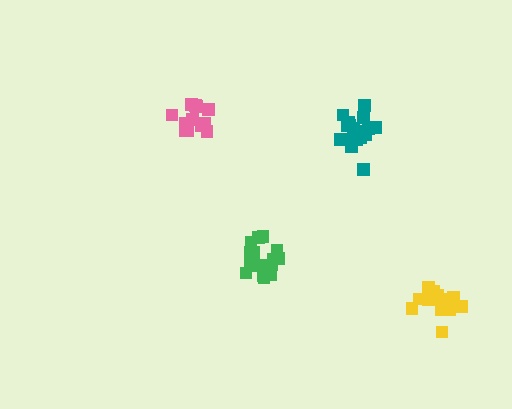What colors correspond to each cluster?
The clusters are colored: yellow, green, pink, teal.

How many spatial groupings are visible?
There are 4 spatial groupings.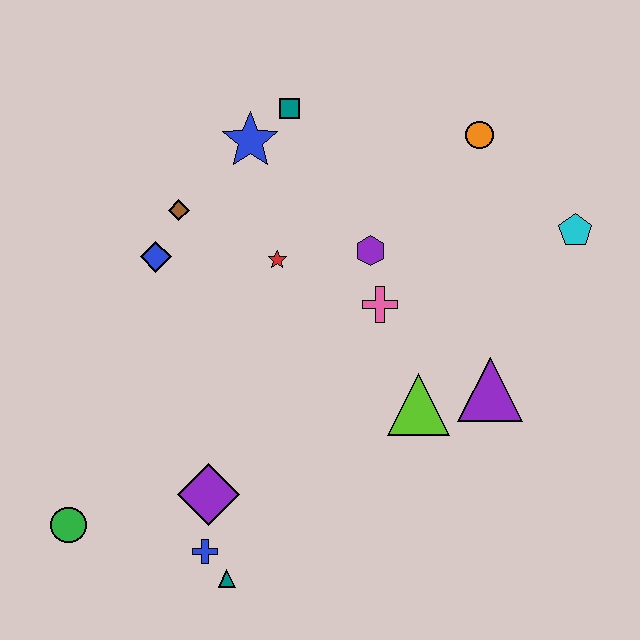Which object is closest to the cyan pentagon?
The orange circle is closest to the cyan pentagon.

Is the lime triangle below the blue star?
Yes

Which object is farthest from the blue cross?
The orange circle is farthest from the blue cross.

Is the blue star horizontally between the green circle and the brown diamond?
No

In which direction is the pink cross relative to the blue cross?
The pink cross is above the blue cross.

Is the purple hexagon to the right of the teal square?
Yes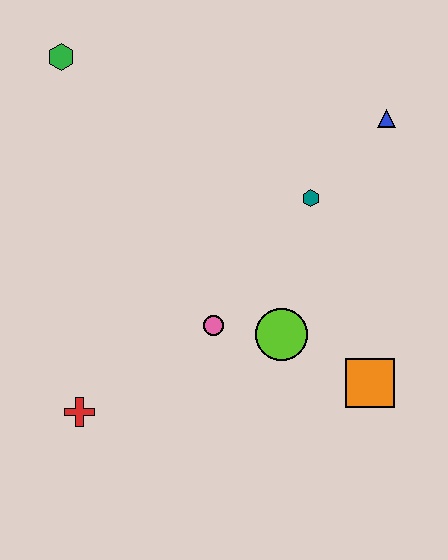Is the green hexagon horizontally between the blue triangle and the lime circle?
No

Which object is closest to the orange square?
The lime circle is closest to the orange square.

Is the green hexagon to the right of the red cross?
No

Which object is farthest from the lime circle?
The green hexagon is farthest from the lime circle.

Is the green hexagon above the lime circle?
Yes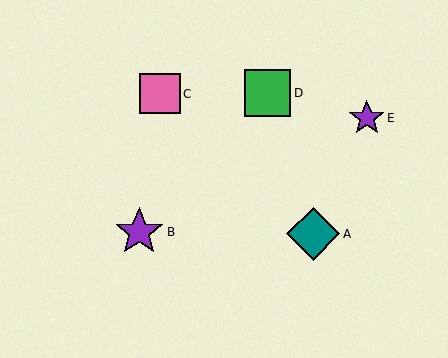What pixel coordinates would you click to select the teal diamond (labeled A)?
Click at (313, 234) to select the teal diamond A.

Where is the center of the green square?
The center of the green square is at (267, 93).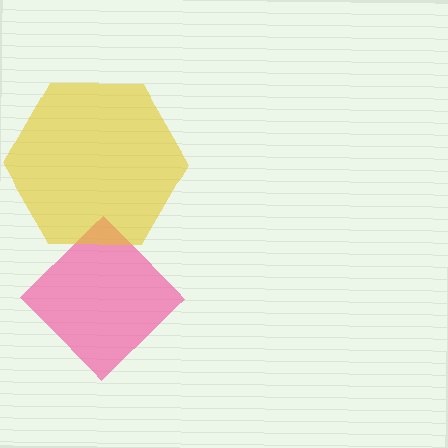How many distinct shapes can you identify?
There are 2 distinct shapes: a pink diamond, a yellow hexagon.